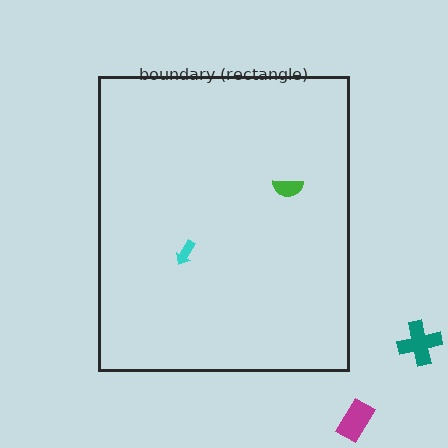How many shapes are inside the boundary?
2 inside, 2 outside.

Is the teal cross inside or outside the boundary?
Outside.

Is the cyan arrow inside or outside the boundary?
Inside.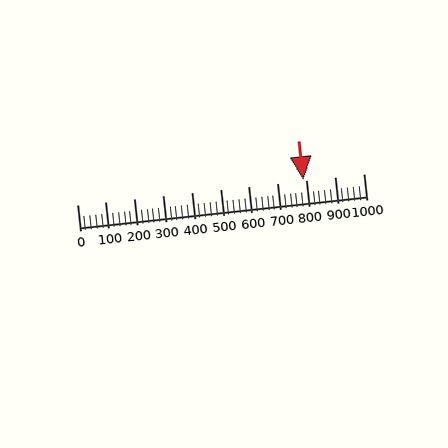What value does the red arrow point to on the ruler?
The red arrow points to approximately 791.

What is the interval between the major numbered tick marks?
The major tick marks are spaced 100 units apart.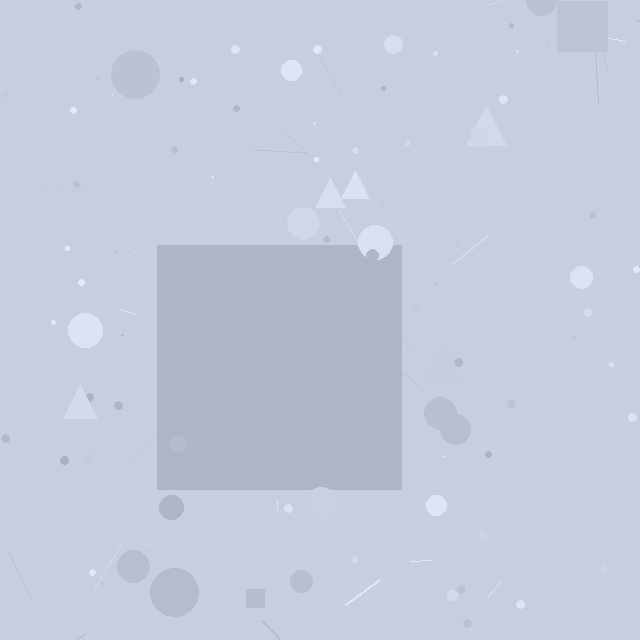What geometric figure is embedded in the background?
A square is embedded in the background.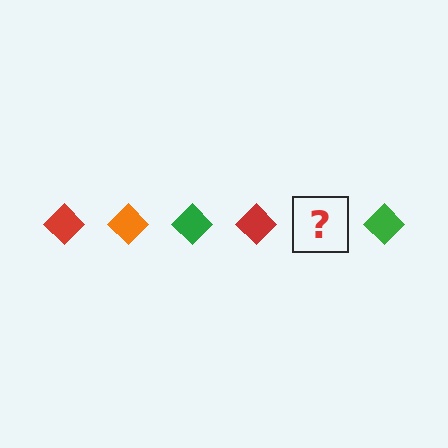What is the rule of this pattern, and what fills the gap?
The rule is that the pattern cycles through red, orange, green diamonds. The gap should be filled with an orange diamond.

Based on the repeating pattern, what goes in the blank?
The blank should be an orange diamond.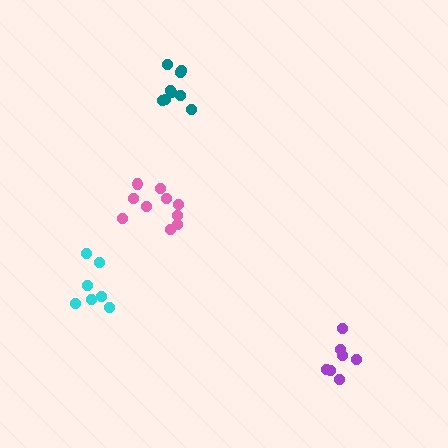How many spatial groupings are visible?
There are 4 spatial groupings.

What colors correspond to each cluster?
The clusters are colored: pink, cyan, teal, purple.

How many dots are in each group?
Group 1: 10 dots, Group 2: 7 dots, Group 3: 9 dots, Group 4: 7 dots (33 total).